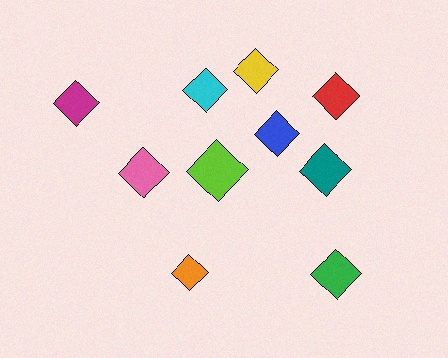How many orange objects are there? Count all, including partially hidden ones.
There is 1 orange object.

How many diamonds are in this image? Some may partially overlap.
There are 10 diamonds.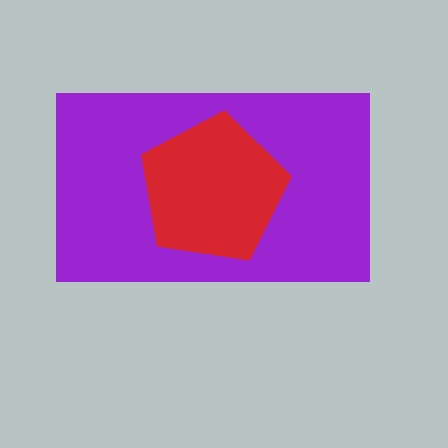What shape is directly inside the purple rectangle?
The red pentagon.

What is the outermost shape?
The purple rectangle.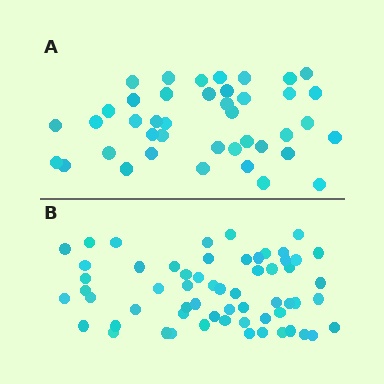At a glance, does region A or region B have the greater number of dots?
Region B (the bottom region) has more dots.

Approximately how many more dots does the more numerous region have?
Region B has approximately 20 more dots than region A.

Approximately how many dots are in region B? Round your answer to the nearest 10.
About 60 dots.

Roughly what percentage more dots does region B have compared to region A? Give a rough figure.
About 45% more.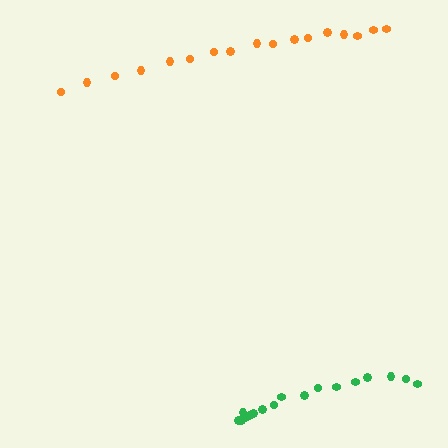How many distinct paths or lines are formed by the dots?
There are 2 distinct paths.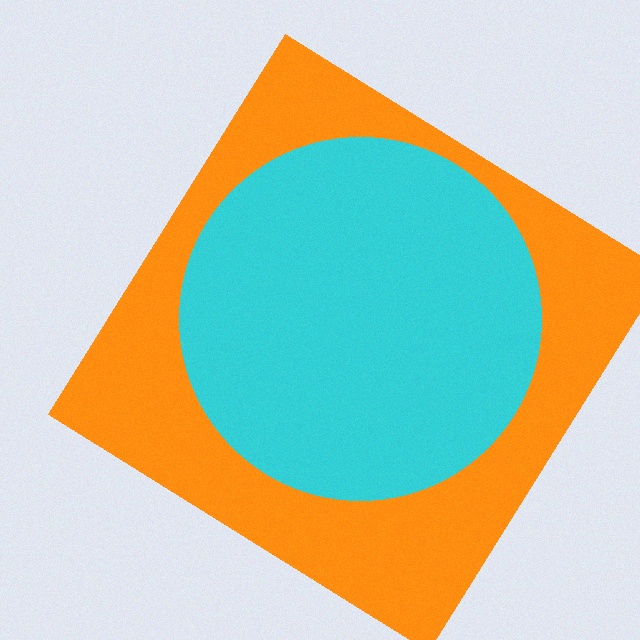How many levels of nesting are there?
2.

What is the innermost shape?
The cyan circle.